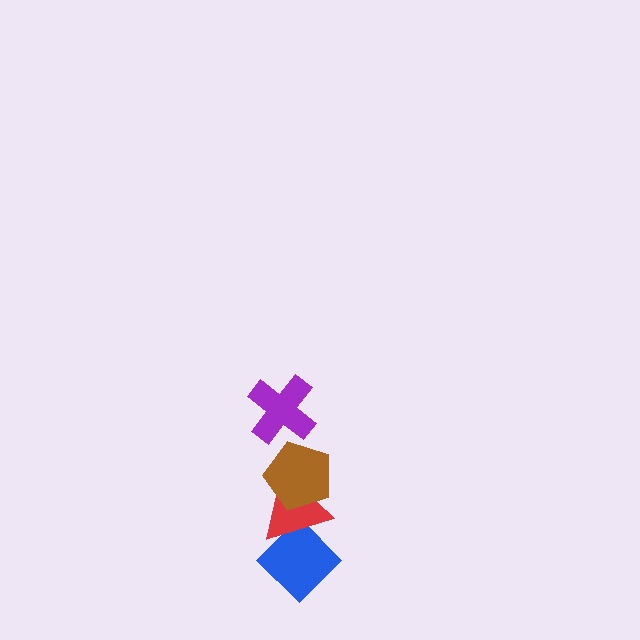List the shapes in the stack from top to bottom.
From top to bottom: the purple cross, the brown pentagon, the red triangle, the blue diamond.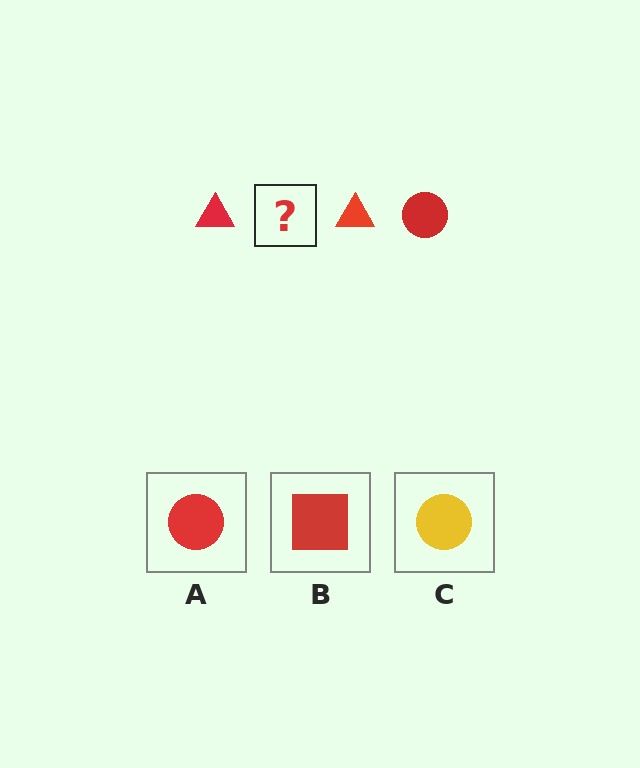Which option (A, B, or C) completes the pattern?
A.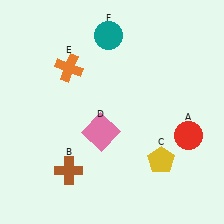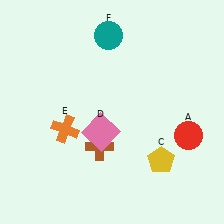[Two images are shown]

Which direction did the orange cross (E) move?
The orange cross (E) moved down.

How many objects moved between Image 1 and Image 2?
2 objects moved between the two images.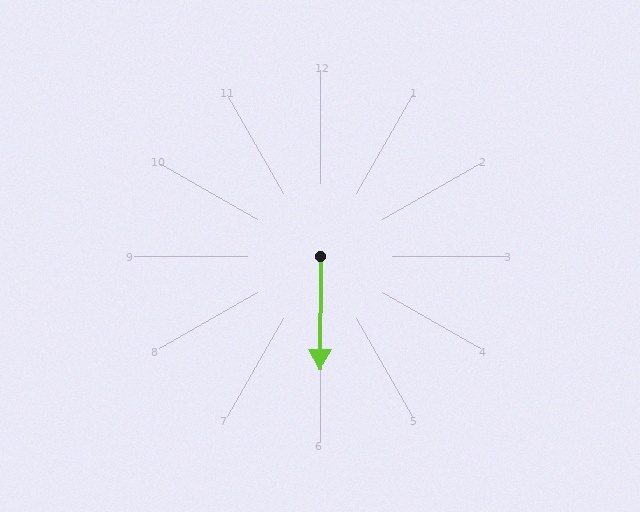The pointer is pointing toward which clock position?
Roughly 6 o'clock.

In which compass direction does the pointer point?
South.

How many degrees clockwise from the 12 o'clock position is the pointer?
Approximately 180 degrees.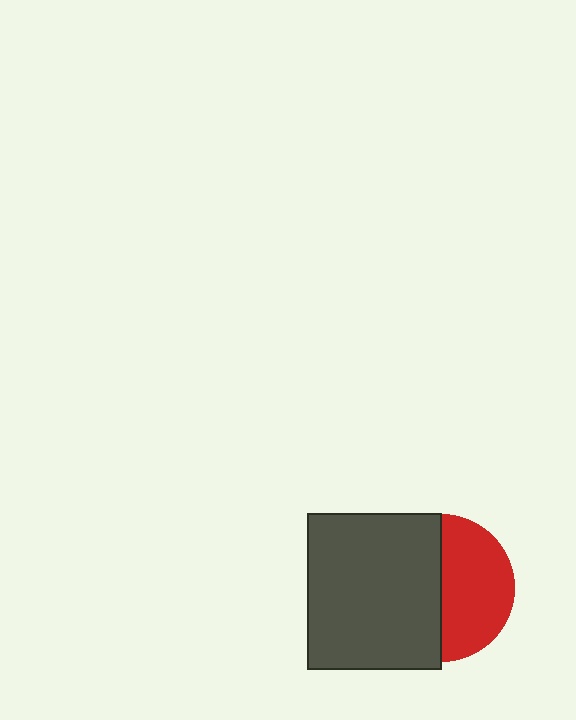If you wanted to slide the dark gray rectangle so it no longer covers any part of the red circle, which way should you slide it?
Slide it left — that is the most direct way to separate the two shapes.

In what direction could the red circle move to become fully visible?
The red circle could move right. That would shift it out from behind the dark gray rectangle entirely.